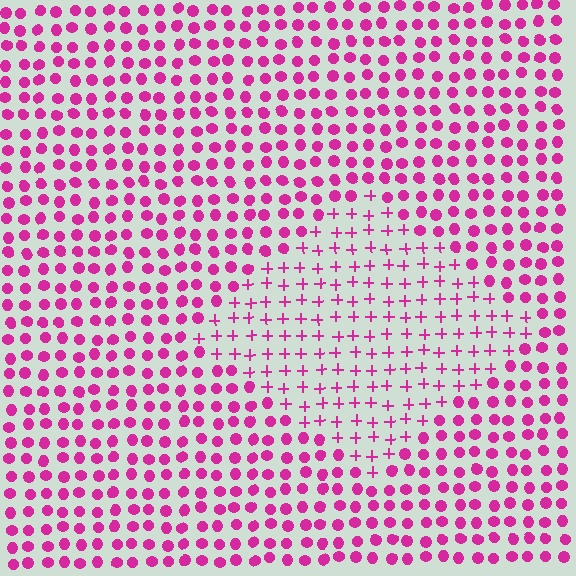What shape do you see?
I see a diamond.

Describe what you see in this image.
The image is filled with small magenta elements arranged in a uniform grid. A diamond-shaped region contains plus signs, while the surrounding area contains circles. The boundary is defined purely by the change in element shape.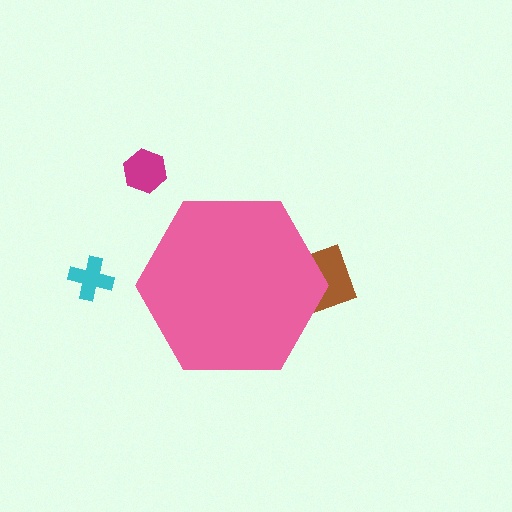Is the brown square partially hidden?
Yes, the brown square is partially hidden behind the pink hexagon.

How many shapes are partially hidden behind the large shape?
1 shape is partially hidden.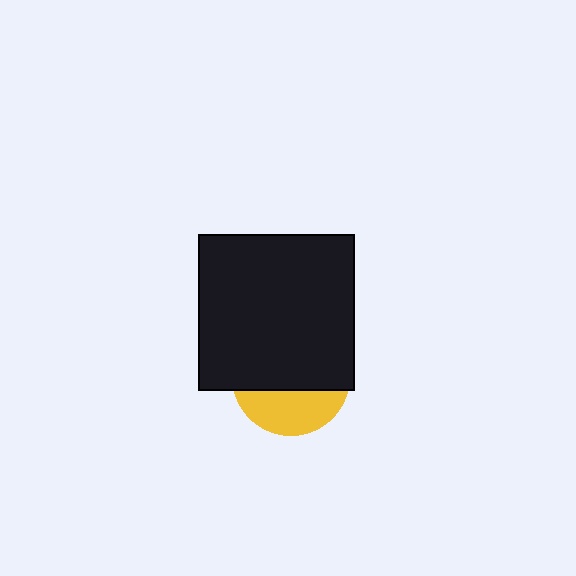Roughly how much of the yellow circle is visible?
A small part of it is visible (roughly 34%).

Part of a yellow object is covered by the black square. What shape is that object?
It is a circle.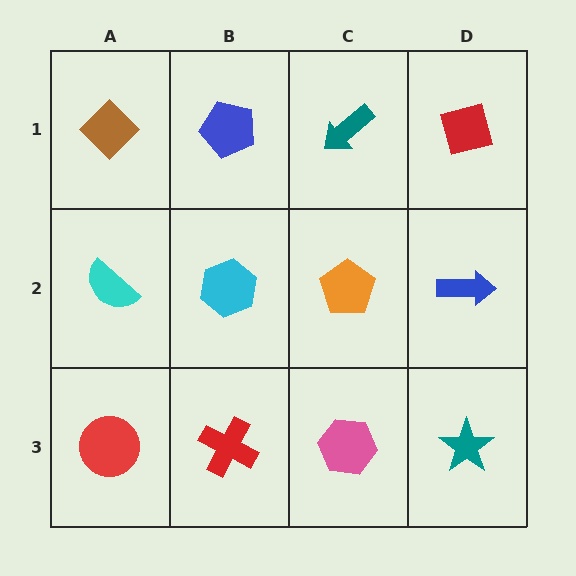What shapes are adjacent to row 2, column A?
A brown diamond (row 1, column A), a red circle (row 3, column A), a cyan hexagon (row 2, column B).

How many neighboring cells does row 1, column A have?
2.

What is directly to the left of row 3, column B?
A red circle.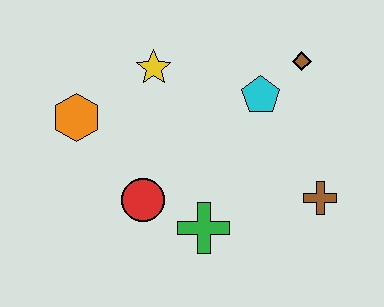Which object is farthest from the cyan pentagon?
The orange hexagon is farthest from the cyan pentagon.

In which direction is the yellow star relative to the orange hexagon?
The yellow star is to the right of the orange hexagon.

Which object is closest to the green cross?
The red circle is closest to the green cross.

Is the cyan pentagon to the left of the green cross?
No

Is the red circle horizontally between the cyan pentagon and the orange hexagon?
Yes